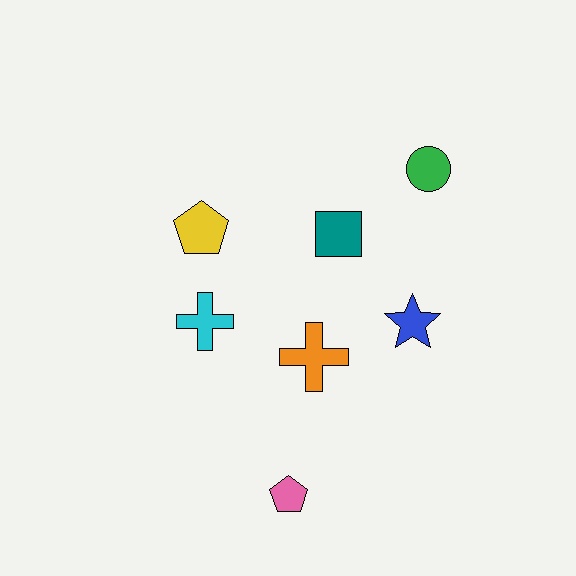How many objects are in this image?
There are 7 objects.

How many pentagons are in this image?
There are 2 pentagons.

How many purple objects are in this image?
There are no purple objects.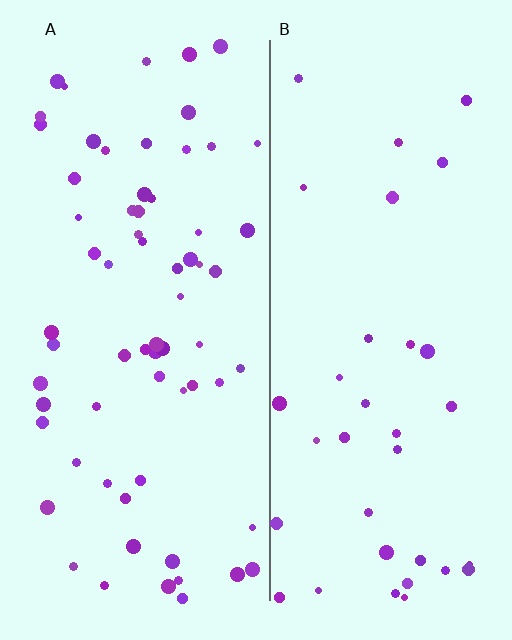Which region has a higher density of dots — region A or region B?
A (the left).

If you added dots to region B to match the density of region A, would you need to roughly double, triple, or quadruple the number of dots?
Approximately double.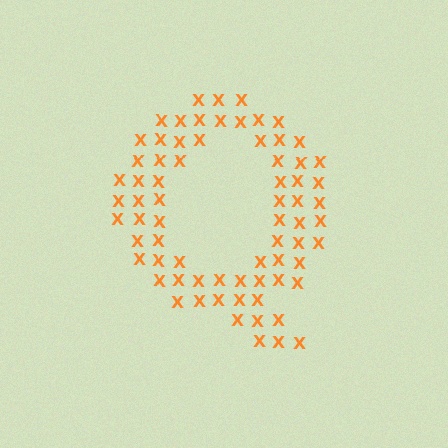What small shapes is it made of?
It is made of small letter X's.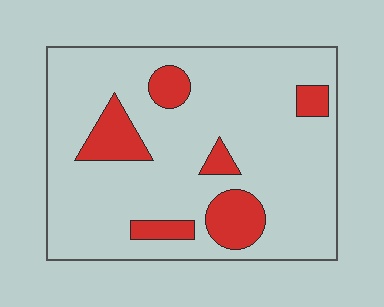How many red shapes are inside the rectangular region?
6.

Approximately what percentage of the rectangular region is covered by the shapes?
Approximately 15%.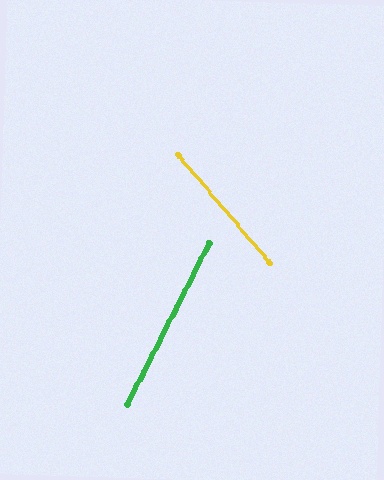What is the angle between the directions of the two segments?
Approximately 68 degrees.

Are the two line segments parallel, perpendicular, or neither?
Neither parallel nor perpendicular — they differ by about 68°.